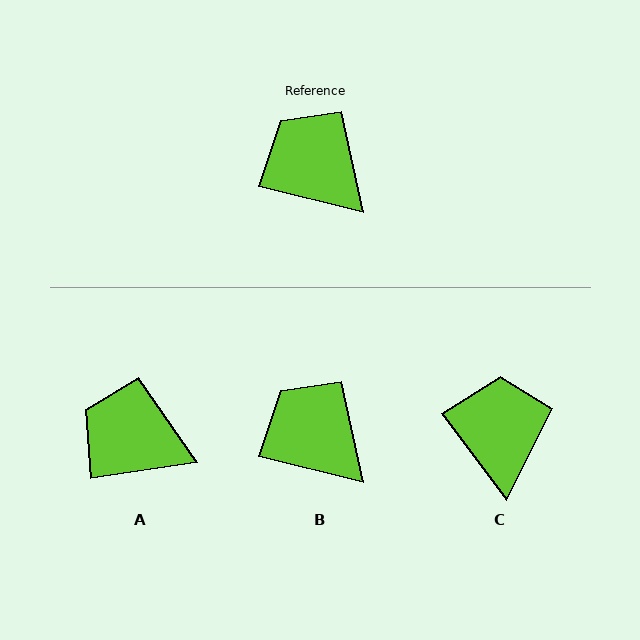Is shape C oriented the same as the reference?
No, it is off by about 40 degrees.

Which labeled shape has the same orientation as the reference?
B.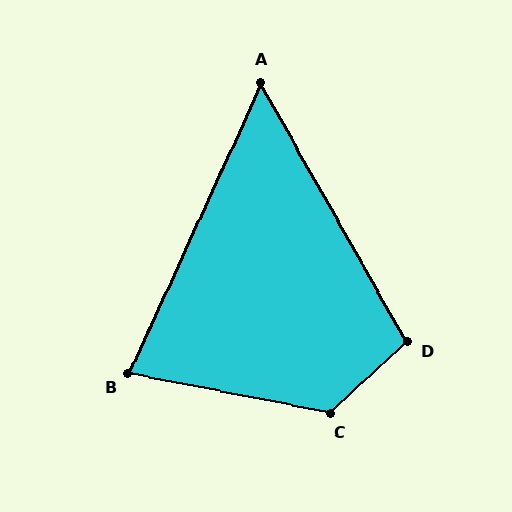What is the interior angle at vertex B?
Approximately 77 degrees (acute).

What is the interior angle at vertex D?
Approximately 103 degrees (obtuse).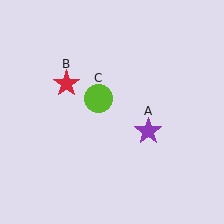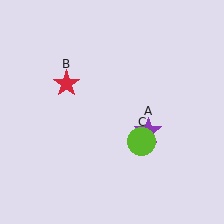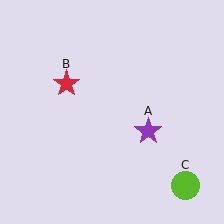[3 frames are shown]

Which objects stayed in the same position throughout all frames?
Purple star (object A) and red star (object B) remained stationary.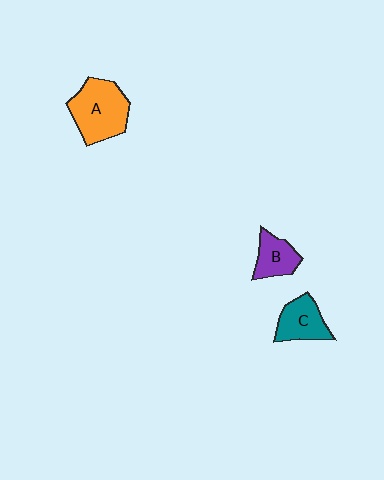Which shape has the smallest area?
Shape B (purple).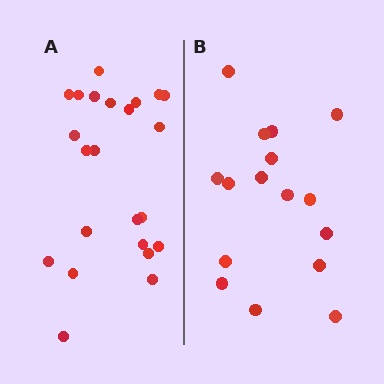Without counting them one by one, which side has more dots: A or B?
Region A (the left region) has more dots.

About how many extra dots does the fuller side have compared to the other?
Region A has roughly 8 or so more dots than region B.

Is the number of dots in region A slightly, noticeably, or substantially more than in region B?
Region A has noticeably more, but not dramatically so. The ratio is roughly 1.4 to 1.